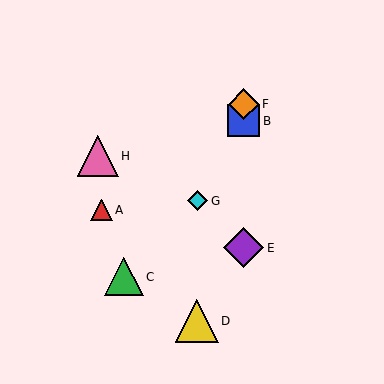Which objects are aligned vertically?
Objects B, E, F are aligned vertically.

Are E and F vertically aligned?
Yes, both are at x≈244.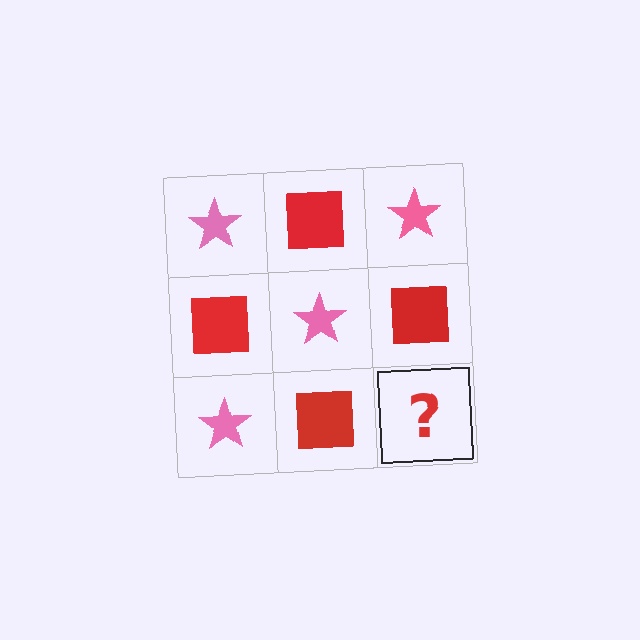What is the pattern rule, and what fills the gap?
The rule is that it alternates pink star and red square in a checkerboard pattern. The gap should be filled with a pink star.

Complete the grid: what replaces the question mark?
The question mark should be replaced with a pink star.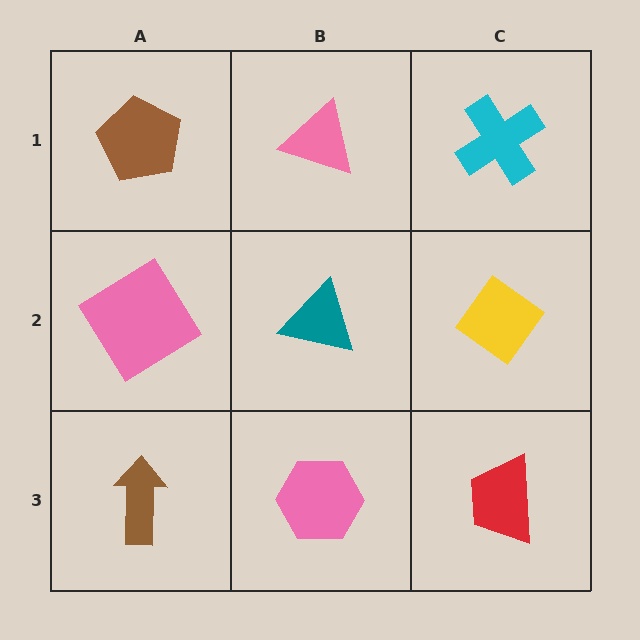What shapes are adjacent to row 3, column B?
A teal triangle (row 2, column B), a brown arrow (row 3, column A), a red trapezoid (row 3, column C).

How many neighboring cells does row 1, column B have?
3.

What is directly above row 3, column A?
A pink diamond.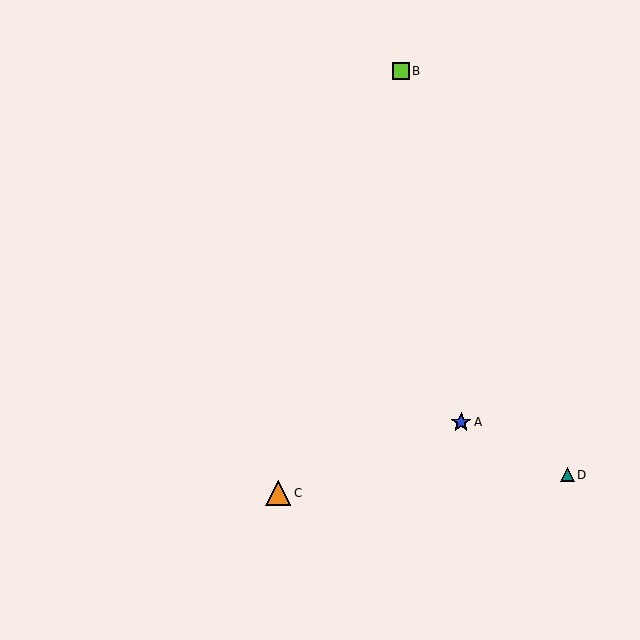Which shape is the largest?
The orange triangle (labeled C) is the largest.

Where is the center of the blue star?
The center of the blue star is at (461, 422).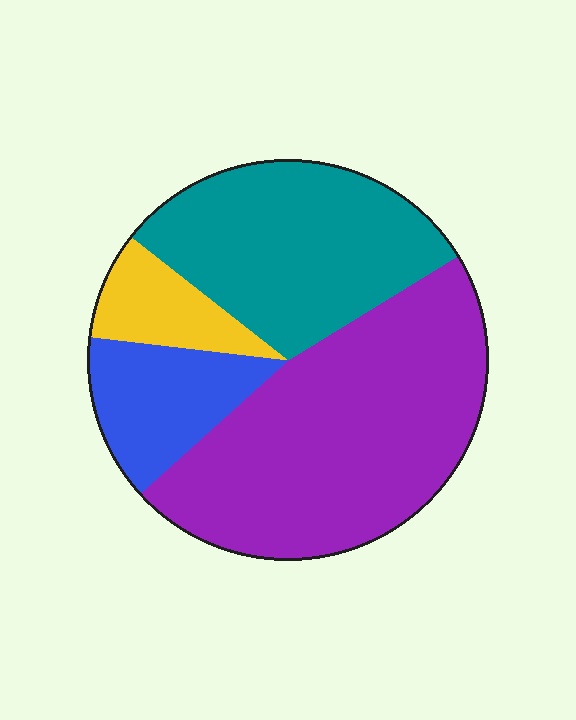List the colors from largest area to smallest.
From largest to smallest: purple, teal, blue, yellow.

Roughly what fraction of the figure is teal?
Teal takes up about one third (1/3) of the figure.